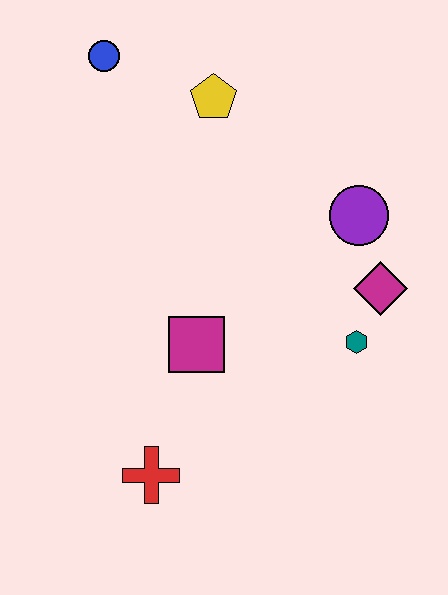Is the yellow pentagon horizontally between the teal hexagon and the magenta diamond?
No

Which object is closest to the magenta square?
The red cross is closest to the magenta square.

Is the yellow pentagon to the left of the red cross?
No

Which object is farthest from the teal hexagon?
The blue circle is farthest from the teal hexagon.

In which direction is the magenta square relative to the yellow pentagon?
The magenta square is below the yellow pentagon.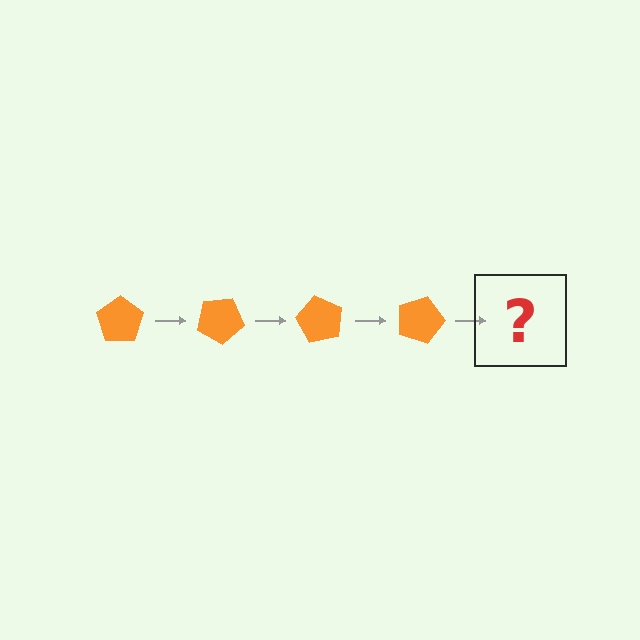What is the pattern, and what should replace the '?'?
The pattern is that the pentagon rotates 30 degrees each step. The '?' should be an orange pentagon rotated 120 degrees.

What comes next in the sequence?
The next element should be an orange pentagon rotated 120 degrees.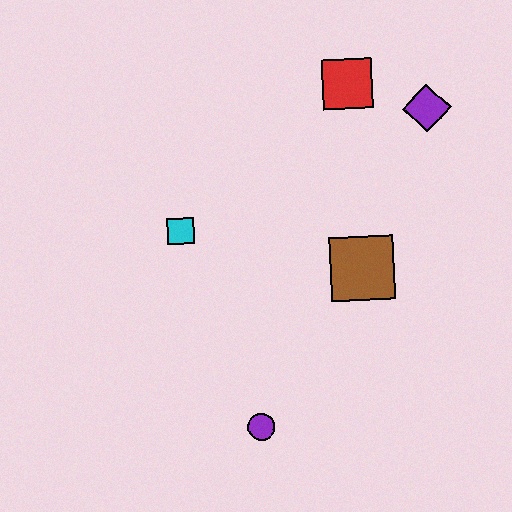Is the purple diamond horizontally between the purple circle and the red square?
No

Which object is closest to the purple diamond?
The red square is closest to the purple diamond.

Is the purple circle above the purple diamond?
No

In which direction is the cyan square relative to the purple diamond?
The cyan square is to the left of the purple diamond.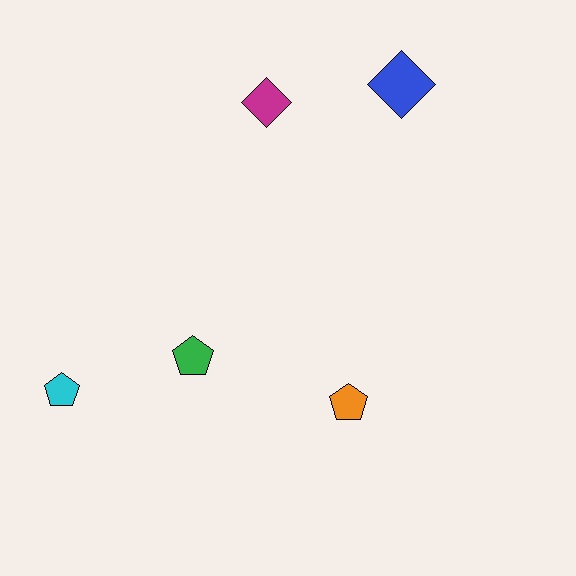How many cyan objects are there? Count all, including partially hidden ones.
There is 1 cyan object.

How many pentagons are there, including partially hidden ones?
There are 3 pentagons.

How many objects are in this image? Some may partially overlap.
There are 5 objects.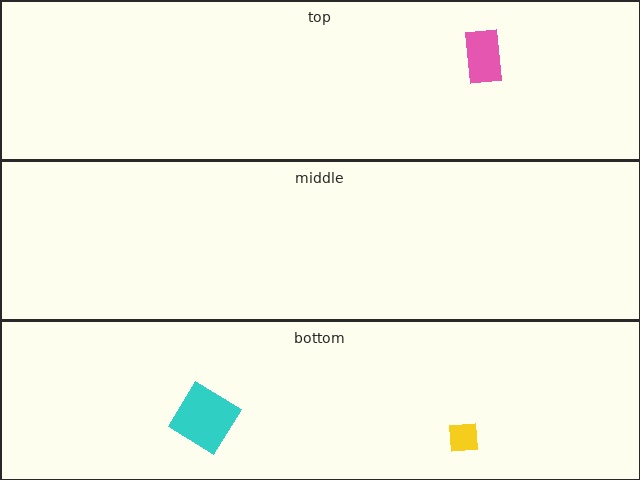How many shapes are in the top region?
1.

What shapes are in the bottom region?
The cyan diamond, the yellow square.